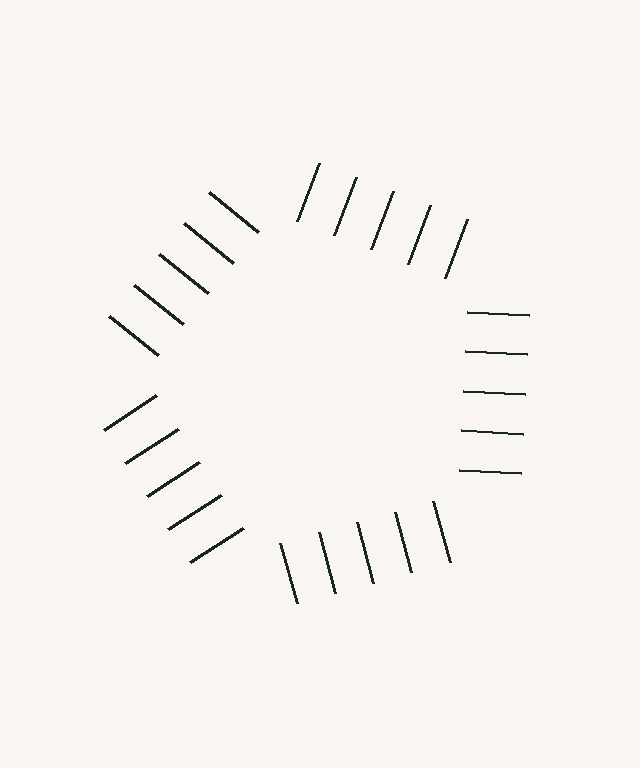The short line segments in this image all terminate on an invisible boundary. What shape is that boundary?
An illusory pentagon — the line segments terminate on its edges but no continuous stroke is drawn.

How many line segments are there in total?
25 — 5 along each of the 5 edges.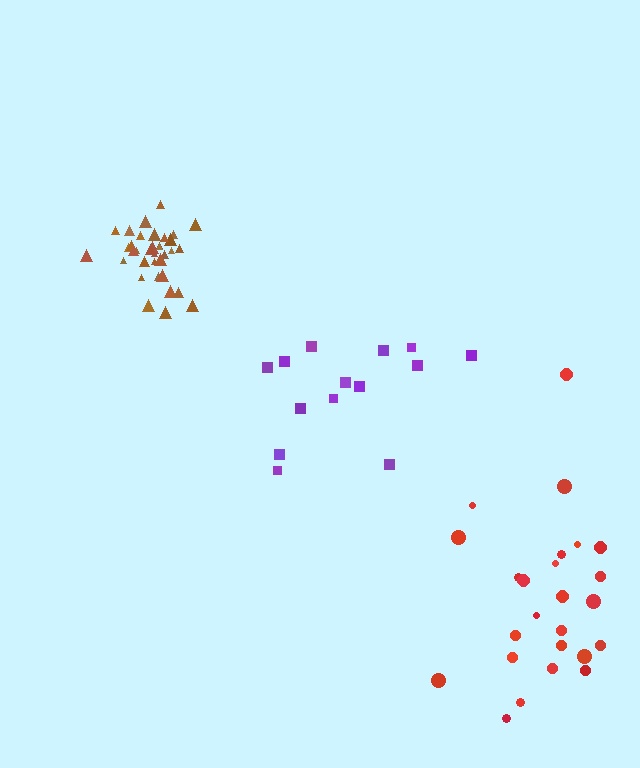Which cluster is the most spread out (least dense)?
Purple.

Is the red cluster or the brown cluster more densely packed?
Brown.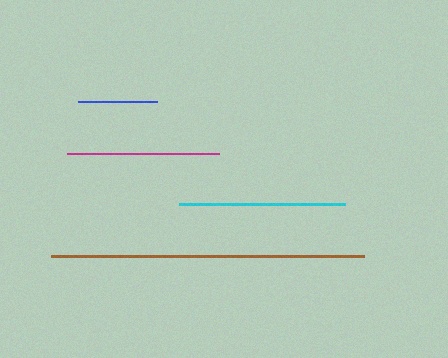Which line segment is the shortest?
The blue line is the shortest at approximately 79 pixels.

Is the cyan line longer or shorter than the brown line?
The brown line is longer than the cyan line.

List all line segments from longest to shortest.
From longest to shortest: brown, cyan, magenta, blue.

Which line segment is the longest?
The brown line is the longest at approximately 313 pixels.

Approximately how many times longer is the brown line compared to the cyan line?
The brown line is approximately 1.9 times the length of the cyan line.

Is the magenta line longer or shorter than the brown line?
The brown line is longer than the magenta line.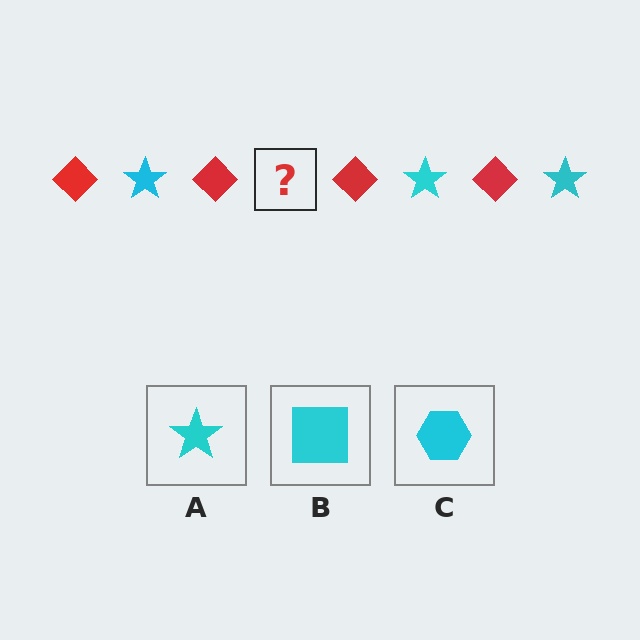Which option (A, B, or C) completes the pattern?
A.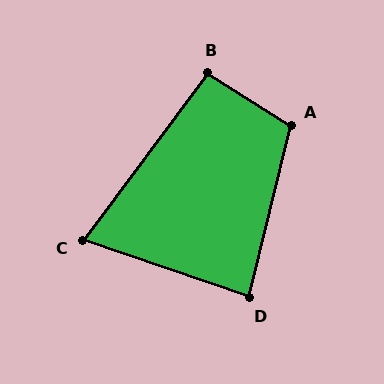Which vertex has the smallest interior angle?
C, at approximately 72 degrees.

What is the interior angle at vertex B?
Approximately 95 degrees (obtuse).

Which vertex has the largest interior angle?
A, at approximately 108 degrees.